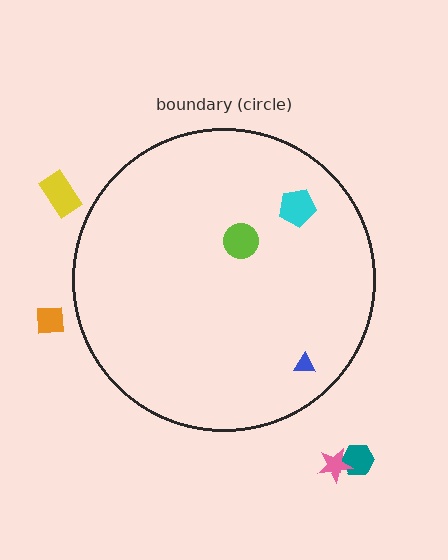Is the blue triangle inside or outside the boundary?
Inside.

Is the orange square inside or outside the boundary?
Outside.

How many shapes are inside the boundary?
3 inside, 4 outside.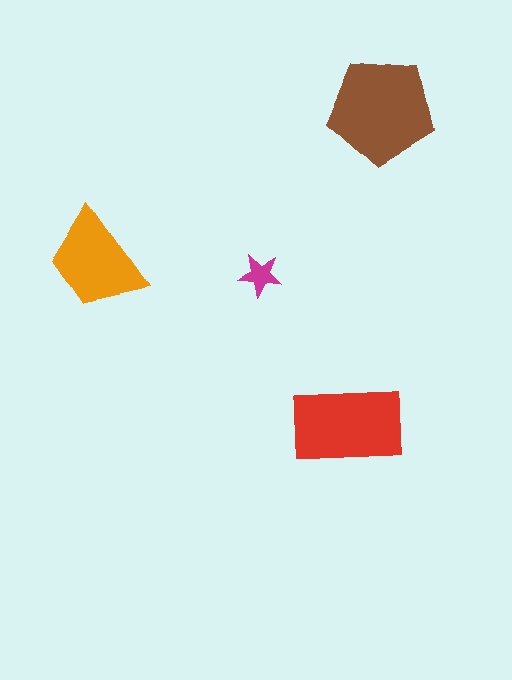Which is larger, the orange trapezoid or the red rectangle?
The red rectangle.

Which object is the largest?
The brown pentagon.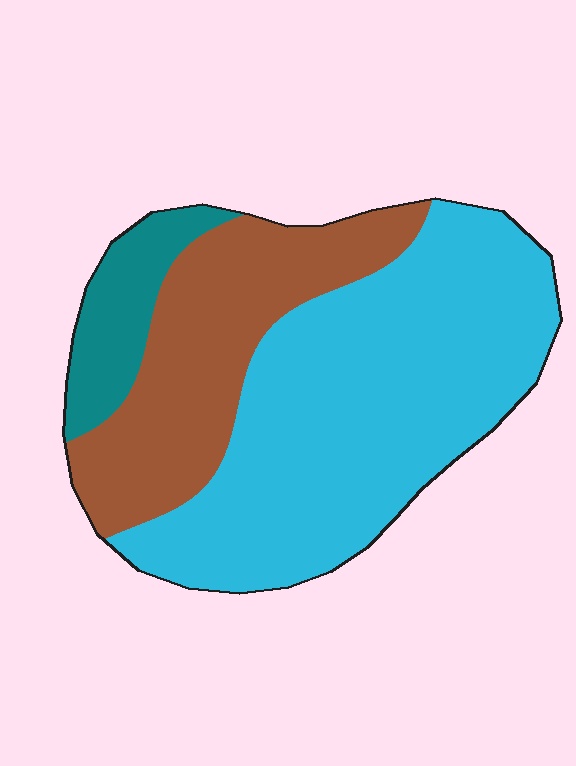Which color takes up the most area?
Cyan, at roughly 60%.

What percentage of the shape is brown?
Brown covers roughly 30% of the shape.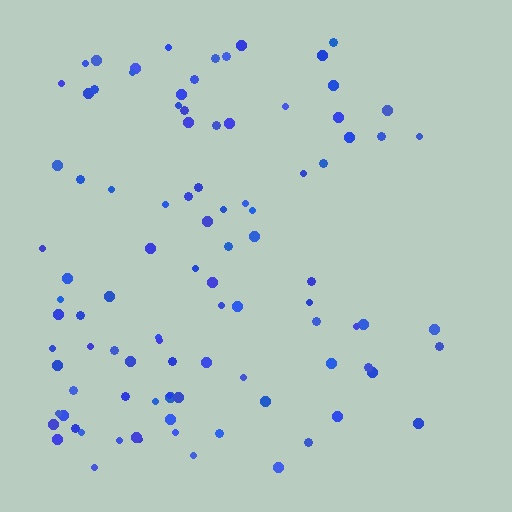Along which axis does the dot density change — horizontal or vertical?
Horizontal.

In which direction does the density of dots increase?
From right to left, with the left side densest.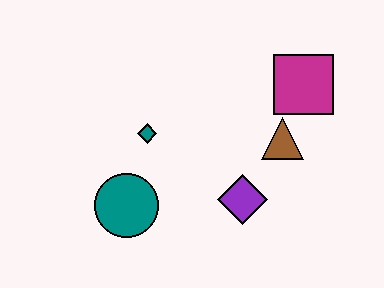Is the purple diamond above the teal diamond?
No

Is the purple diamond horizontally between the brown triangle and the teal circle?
Yes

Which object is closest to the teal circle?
The teal diamond is closest to the teal circle.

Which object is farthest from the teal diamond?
The magenta square is farthest from the teal diamond.